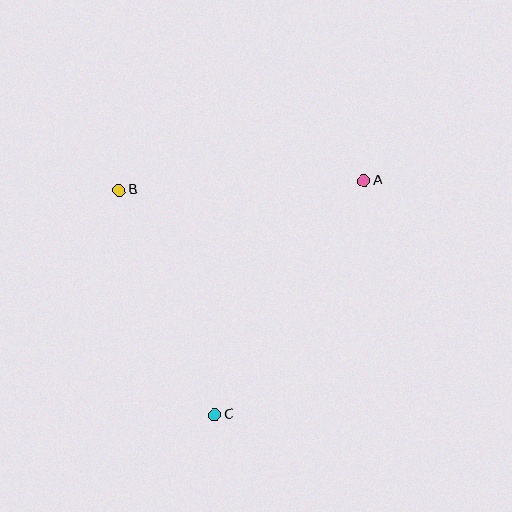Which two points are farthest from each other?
Points A and C are farthest from each other.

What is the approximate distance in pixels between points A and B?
The distance between A and B is approximately 245 pixels.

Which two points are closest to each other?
Points B and C are closest to each other.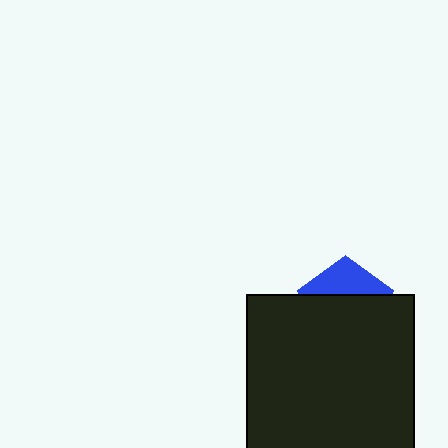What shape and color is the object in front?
The object in front is a black square.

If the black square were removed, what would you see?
You would see the complete blue pentagon.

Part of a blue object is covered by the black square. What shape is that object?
It is a pentagon.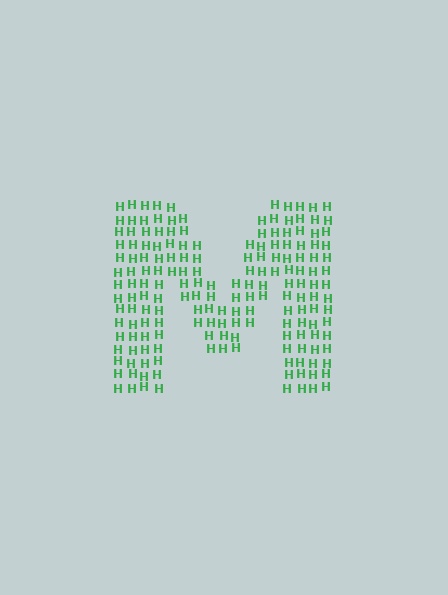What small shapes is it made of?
It is made of small letter H's.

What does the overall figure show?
The overall figure shows the letter M.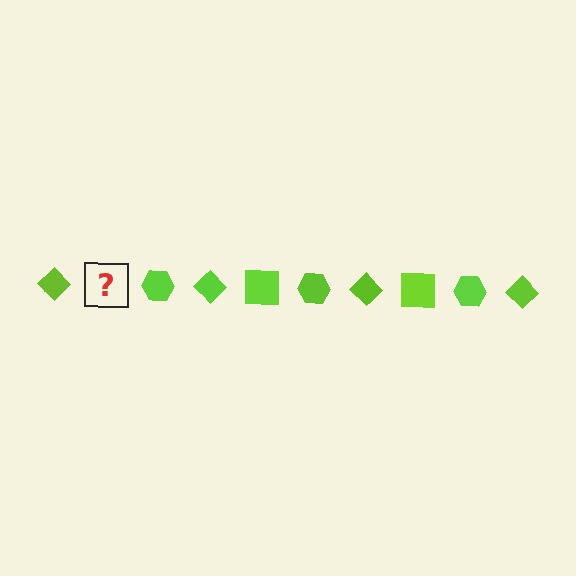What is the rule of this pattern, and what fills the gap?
The rule is that the pattern cycles through diamond, square, hexagon shapes in lime. The gap should be filled with a lime square.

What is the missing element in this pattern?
The missing element is a lime square.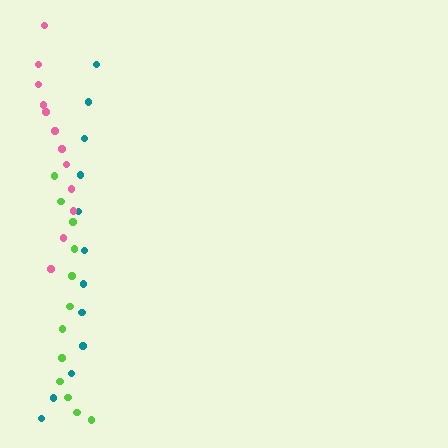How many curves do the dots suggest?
There are 3 distinct paths.